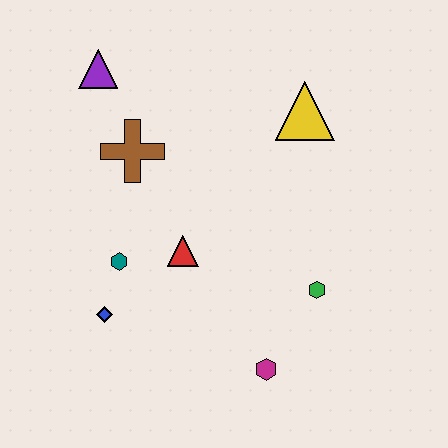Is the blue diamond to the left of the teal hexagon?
Yes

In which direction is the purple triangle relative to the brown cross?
The purple triangle is above the brown cross.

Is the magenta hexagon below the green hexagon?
Yes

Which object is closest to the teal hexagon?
The blue diamond is closest to the teal hexagon.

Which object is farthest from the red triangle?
The purple triangle is farthest from the red triangle.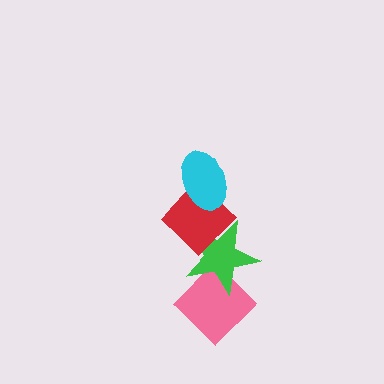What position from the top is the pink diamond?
The pink diamond is 4th from the top.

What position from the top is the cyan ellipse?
The cyan ellipse is 1st from the top.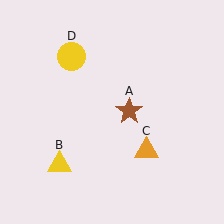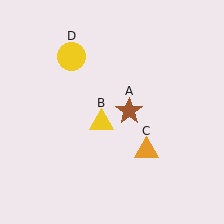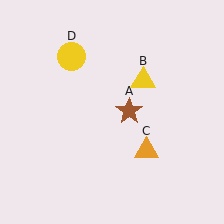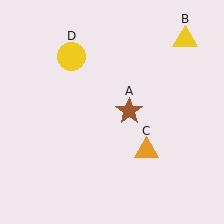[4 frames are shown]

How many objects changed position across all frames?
1 object changed position: yellow triangle (object B).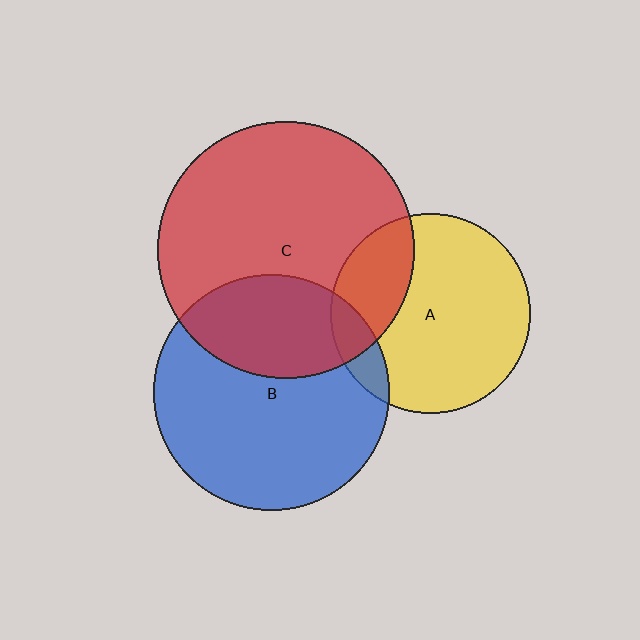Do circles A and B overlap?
Yes.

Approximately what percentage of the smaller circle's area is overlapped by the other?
Approximately 10%.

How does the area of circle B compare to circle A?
Approximately 1.4 times.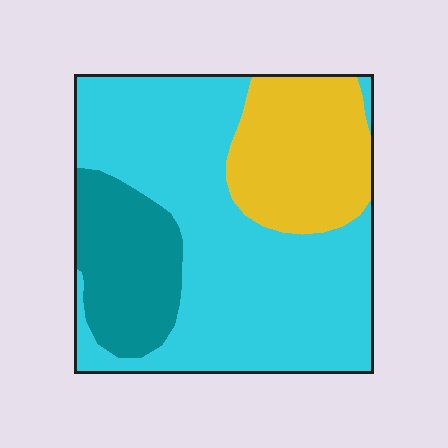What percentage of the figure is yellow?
Yellow covers about 20% of the figure.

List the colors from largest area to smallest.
From largest to smallest: cyan, yellow, teal.